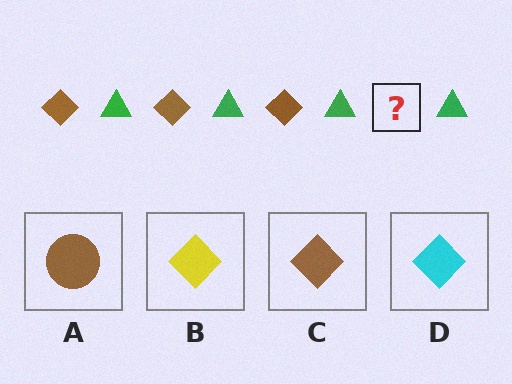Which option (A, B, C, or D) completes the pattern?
C.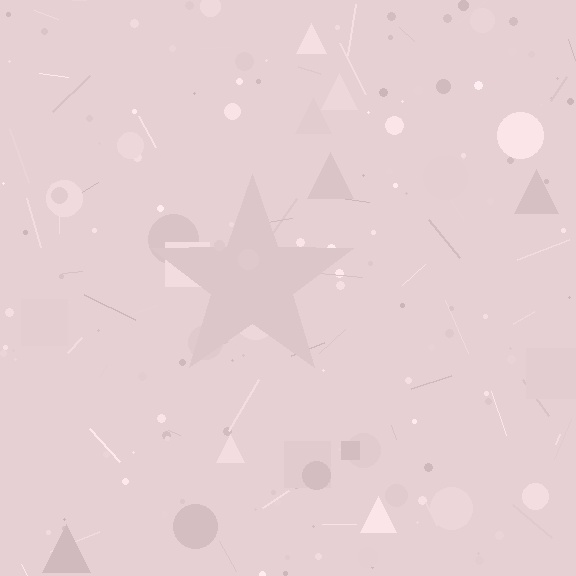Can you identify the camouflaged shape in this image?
The camouflaged shape is a star.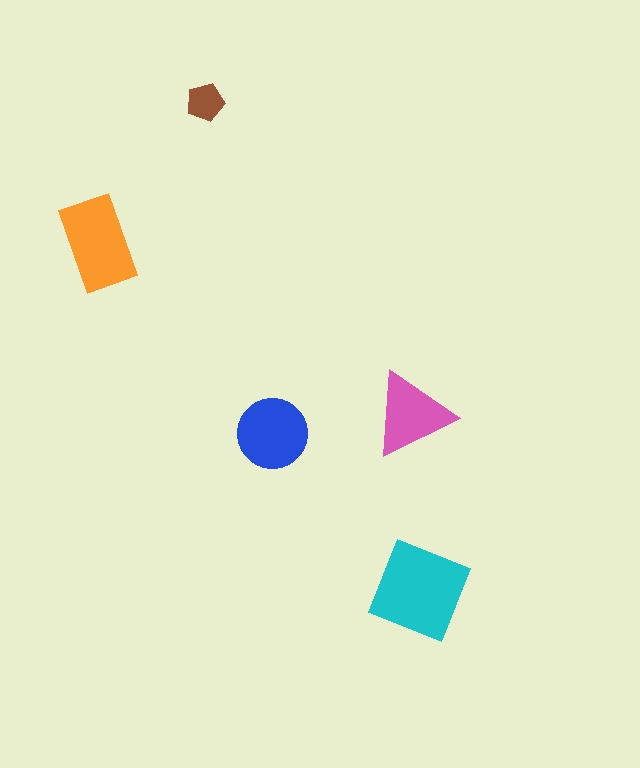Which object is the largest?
The cyan diamond.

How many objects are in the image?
There are 5 objects in the image.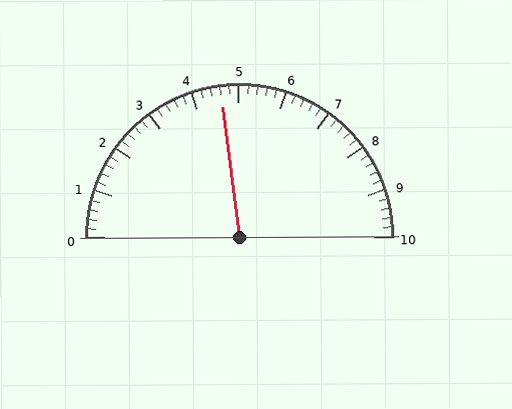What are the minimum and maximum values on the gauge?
The gauge ranges from 0 to 10.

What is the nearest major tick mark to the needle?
The nearest major tick mark is 5.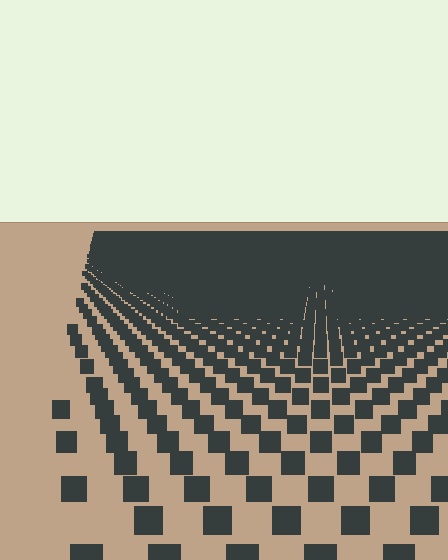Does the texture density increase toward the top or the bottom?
Density increases toward the top.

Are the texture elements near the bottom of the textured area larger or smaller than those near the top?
Larger. Near the bottom, elements are closer to the viewer and appear at a bigger on-screen size.